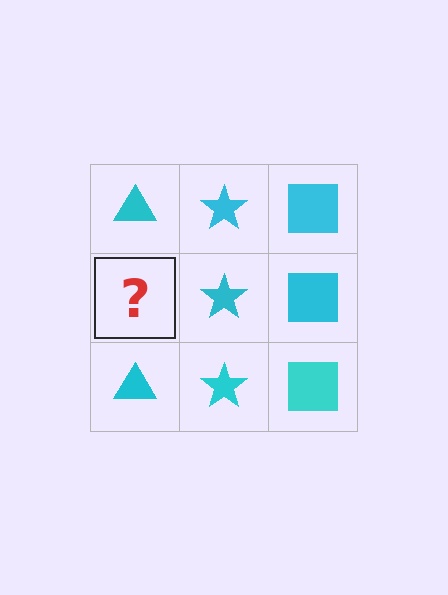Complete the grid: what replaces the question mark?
The question mark should be replaced with a cyan triangle.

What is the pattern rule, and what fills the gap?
The rule is that each column has a consistent shape. The gap should be filled with a cyan triangle.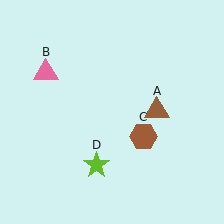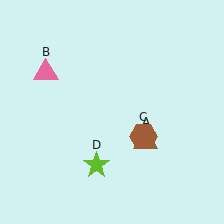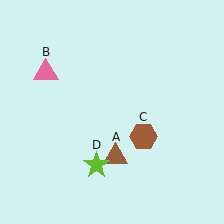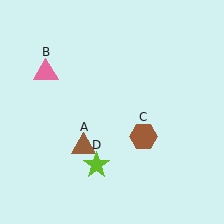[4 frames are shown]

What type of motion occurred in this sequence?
The brown triangle (object A) rotated clockwise around the center of the scene.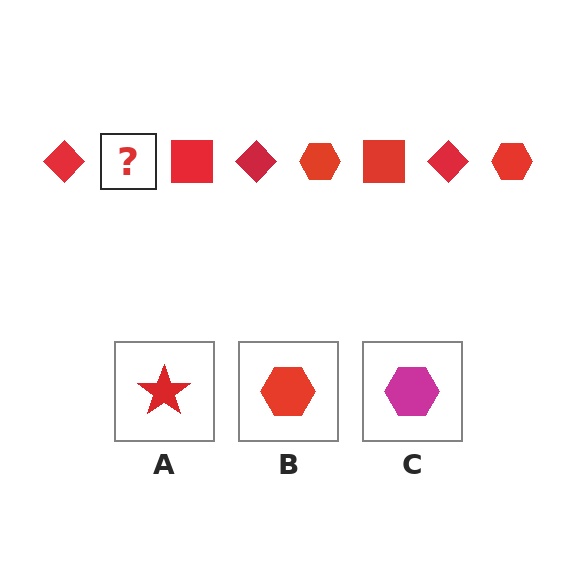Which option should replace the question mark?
Option B.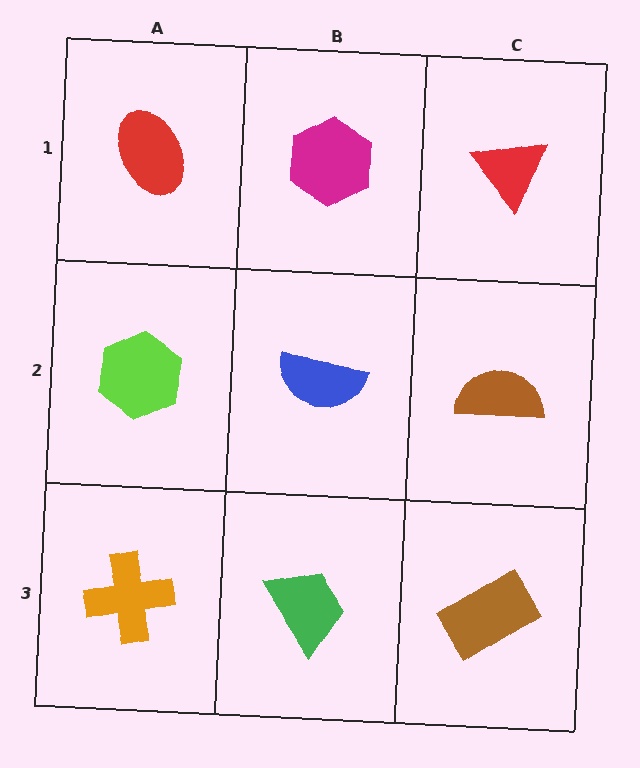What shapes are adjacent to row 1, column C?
A brown semicircle (row 2, column C), a magenta hexagon (row 1, column B).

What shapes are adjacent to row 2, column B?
A magenta hexagon (row 1, column B), a green trapezoid (row 3, column B), a lime hexagon (row 2, column A), a brown semicircle (row 2, column C).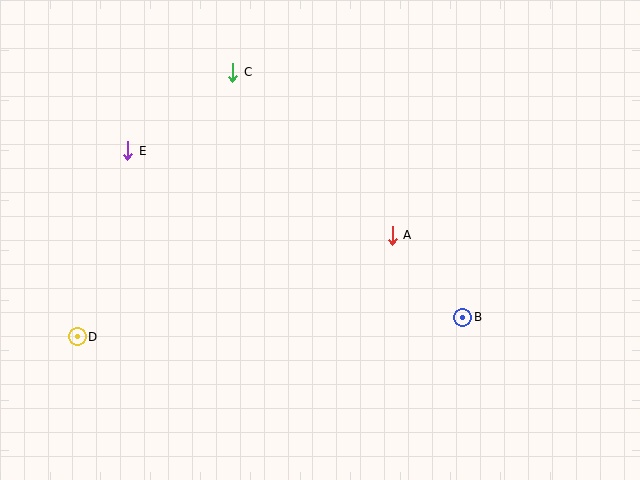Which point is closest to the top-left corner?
Point E is closest to the top-left corner.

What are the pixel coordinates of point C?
Point C is at (233, 73).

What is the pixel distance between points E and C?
The distance between E and C is 131 pixels.